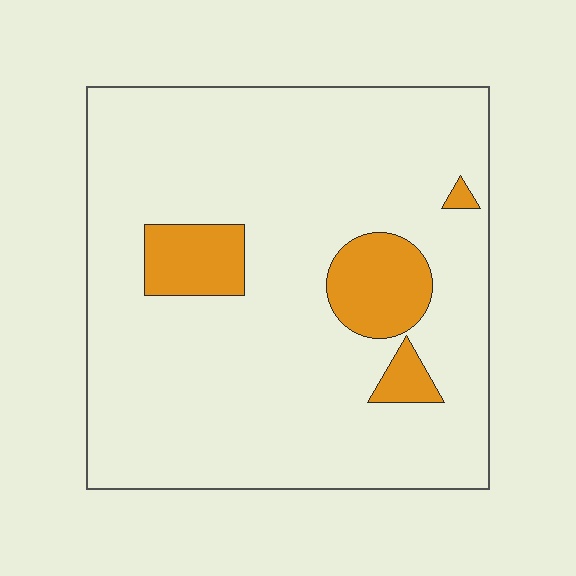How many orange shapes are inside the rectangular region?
4.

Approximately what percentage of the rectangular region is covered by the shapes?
Approximately 10%.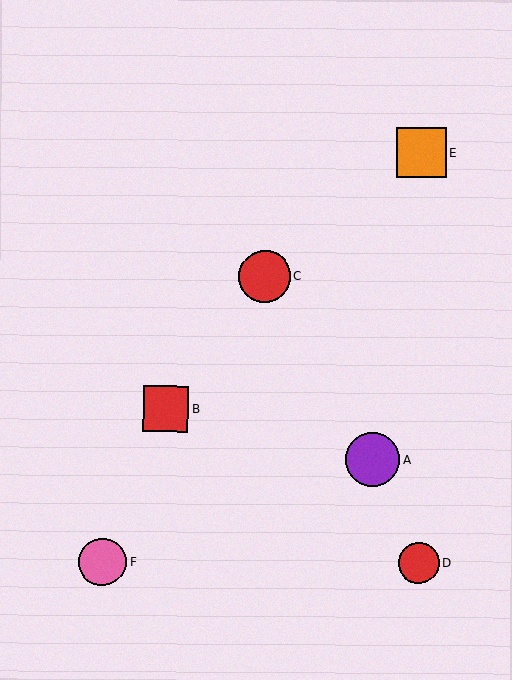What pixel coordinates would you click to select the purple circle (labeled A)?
Click at (373, 460) to select the purple circle A.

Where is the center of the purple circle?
The center of the purple circle is at (373, 460).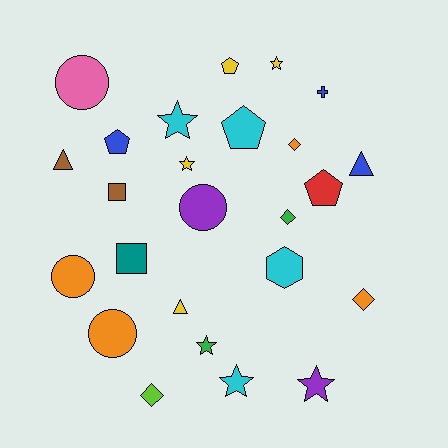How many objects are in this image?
There are 25 objects.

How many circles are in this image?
There are 4 circles.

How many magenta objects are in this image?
There are no magenta objects.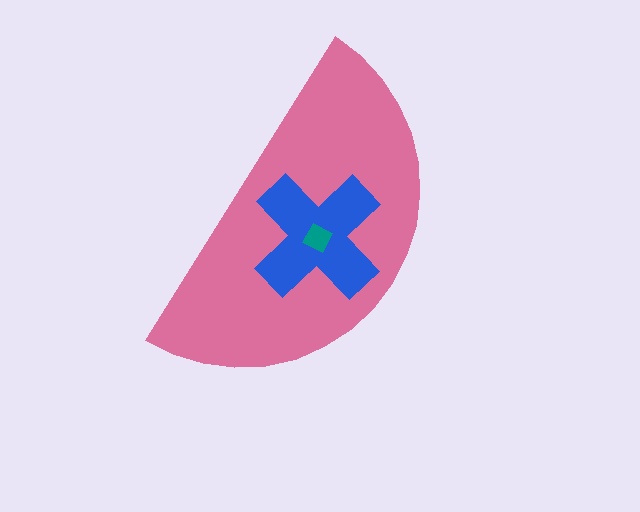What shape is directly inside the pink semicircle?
The blue cross.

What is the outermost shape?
The pink semicircle.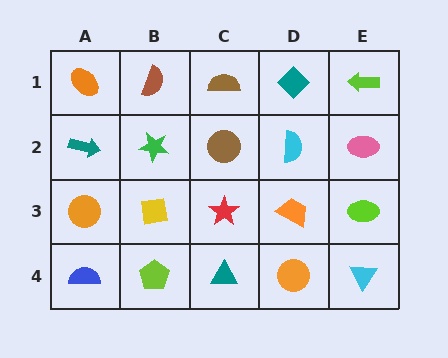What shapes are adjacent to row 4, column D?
An orange trapezoid (row 3, column D), a teal triangle (row 4, column C), a cyan triangle (row 4, column E).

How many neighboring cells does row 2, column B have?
4.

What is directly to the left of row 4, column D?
A teal triangle.